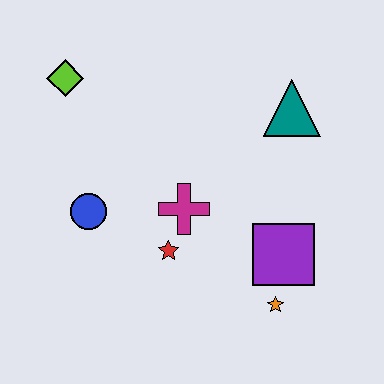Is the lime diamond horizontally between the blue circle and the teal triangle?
No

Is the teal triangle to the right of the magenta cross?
Yes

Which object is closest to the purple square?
The orange star is closest to the purple square.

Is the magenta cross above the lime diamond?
No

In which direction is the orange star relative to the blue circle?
The orange star is to the right of the blue circle.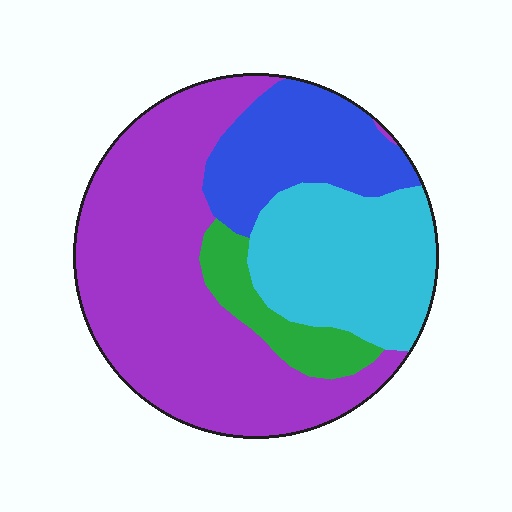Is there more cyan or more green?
Cyan.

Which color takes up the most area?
Purple, at roughly 50%.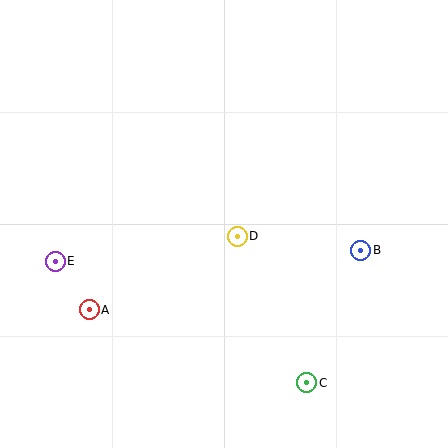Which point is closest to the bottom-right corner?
Point C is closest to the bottom-right corner.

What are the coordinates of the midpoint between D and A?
The midpoint between D and A is at (163, 273).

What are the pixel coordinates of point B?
Point B is at (361, 250).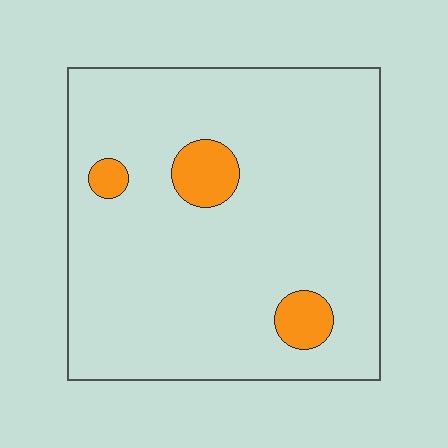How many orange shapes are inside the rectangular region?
3.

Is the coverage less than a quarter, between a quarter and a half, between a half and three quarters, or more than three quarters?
Less than a quarter.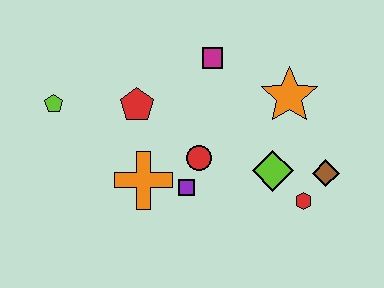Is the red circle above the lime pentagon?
No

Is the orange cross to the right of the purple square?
No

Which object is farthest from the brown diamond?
The lime pentagon is farthest from the brown diamond.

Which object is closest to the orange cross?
The purple square is closest to the orange cross.